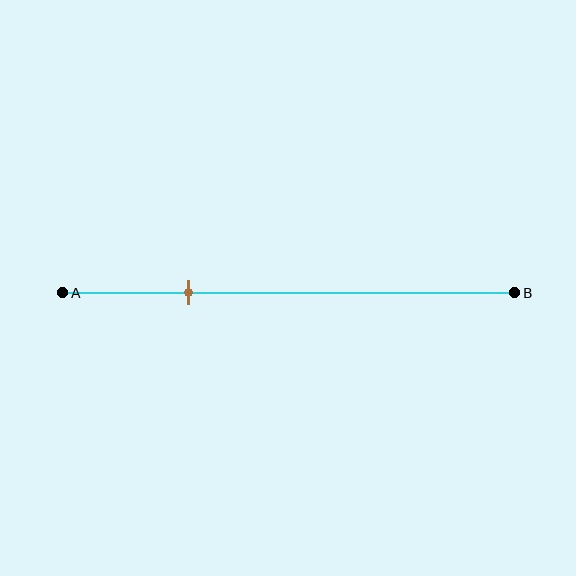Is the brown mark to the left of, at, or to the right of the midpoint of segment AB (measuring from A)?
The brown mark is to the left of the midpoint of segment AB.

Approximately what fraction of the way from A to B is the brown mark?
The brown mark is approximately 30% of the way from A to B.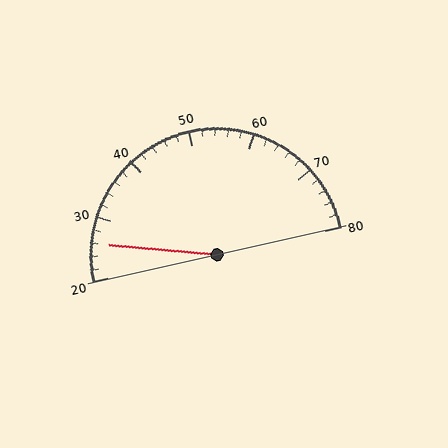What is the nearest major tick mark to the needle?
The nearest major tick mark is 30.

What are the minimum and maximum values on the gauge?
The gauge ranges from 20 to 80.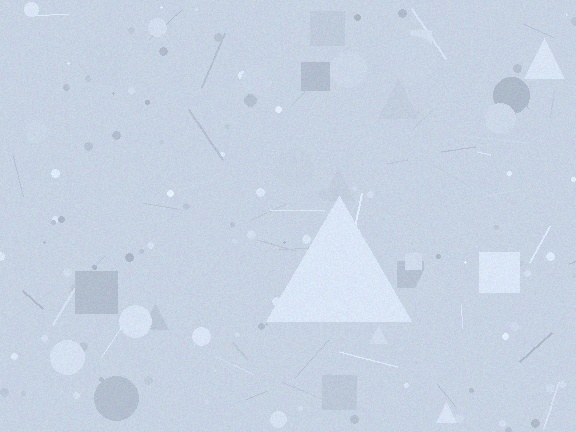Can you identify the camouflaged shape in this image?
The camouflaged shape is a triangle.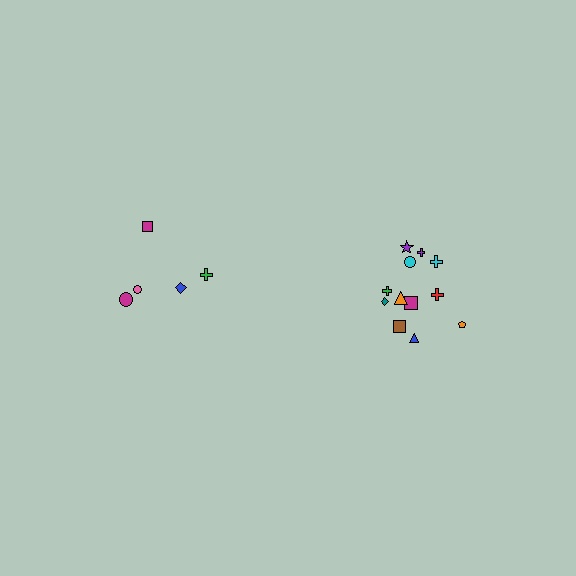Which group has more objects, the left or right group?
The right group.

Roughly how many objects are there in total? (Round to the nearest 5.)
Roughly 15 objects in total.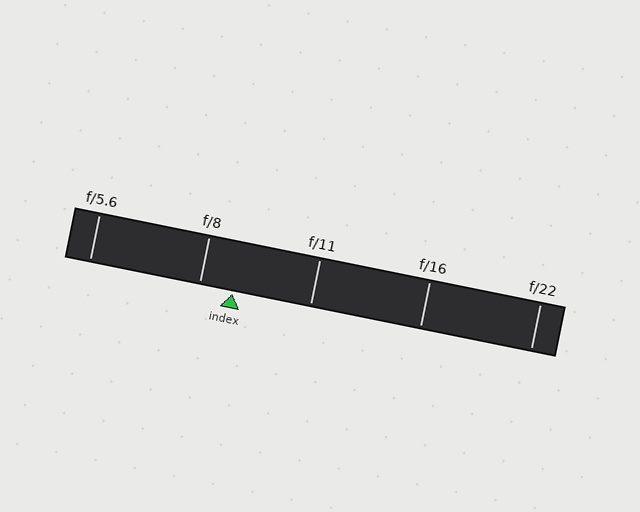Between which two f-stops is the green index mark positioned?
The index mark is between f/8 and f/11.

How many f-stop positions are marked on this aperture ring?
There are 5 f-stop positions marked.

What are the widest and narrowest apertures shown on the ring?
The widest aperture shown is f/5.6 and the narrowest is f/22.